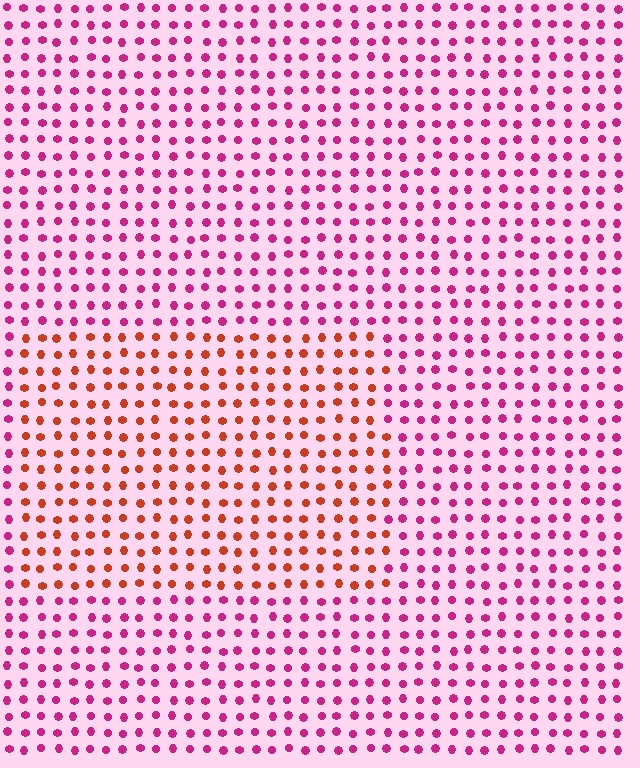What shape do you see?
I see a rectangle.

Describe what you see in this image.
The image is filled with small magenta elements in a uniform arrangement. A rectangle-shaped region is visible where the elements are tinted to a slightly different hue, forming a subtle color boundary.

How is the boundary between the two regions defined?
The boundary is defined purely by a slight shift in hue (about 45 degrees). Spacing, size, and orientation are identical on both sides.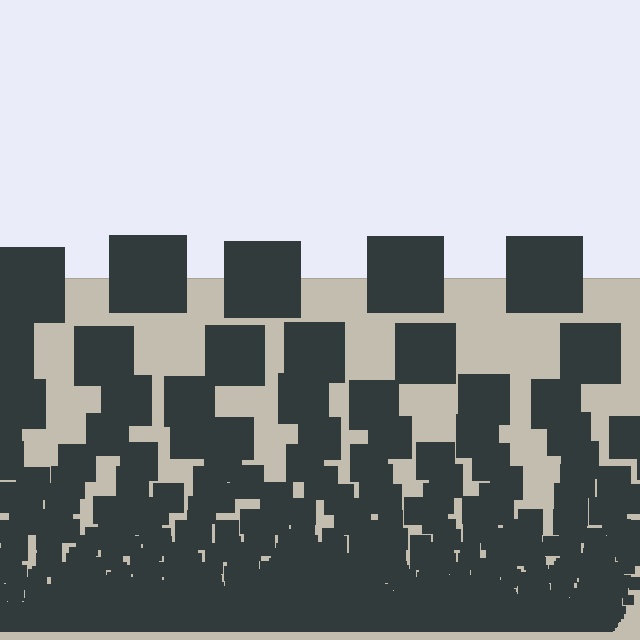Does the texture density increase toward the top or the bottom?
Density increases toward the bottom.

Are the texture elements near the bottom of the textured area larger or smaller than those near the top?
Smaller. The gradient is inverted — elements near the bottom are smaller and denser.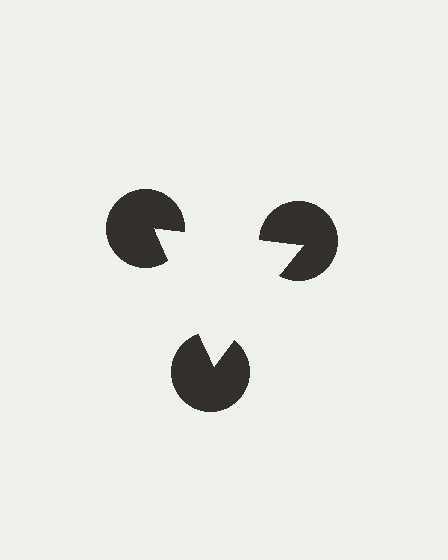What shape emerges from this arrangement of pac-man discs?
An illusory triangle — its edges are inferred from the aligned wedge cuts in the pac-man discs, not physically drawn.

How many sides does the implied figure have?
3 sides.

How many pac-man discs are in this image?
There are 3 — one at each vertex of the illusory triangle.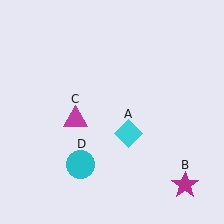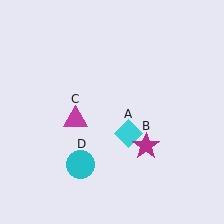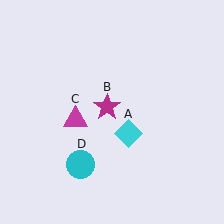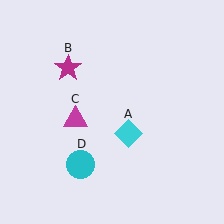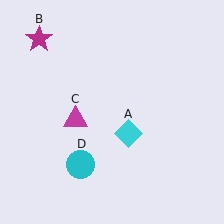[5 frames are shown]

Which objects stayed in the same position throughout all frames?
Cyan diamond (object A) and magenta triangle (object C) and cyan circle (object D) remained stationary.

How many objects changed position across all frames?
1 object changed position: magenta star (object B).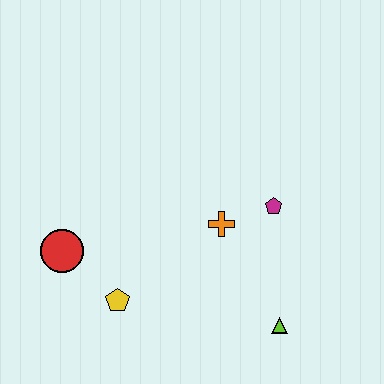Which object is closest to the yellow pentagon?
The red circle is closest to the yellow pentagon.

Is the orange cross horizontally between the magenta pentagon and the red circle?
Yes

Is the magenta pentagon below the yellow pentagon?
No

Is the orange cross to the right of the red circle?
Yes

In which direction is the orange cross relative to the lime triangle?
The orange cross is above the lime triangle.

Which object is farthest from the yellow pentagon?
The magenta pentagon is farthest from the yellow pentagon.